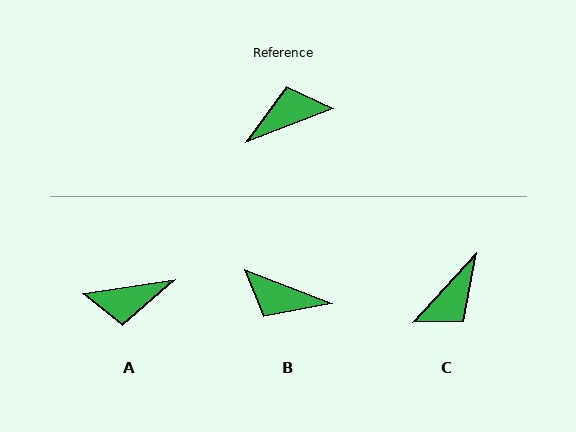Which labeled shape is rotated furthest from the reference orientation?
A, about 167 degrees away.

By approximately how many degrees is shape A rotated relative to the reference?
Approximately 167 degrees counter-clockwise.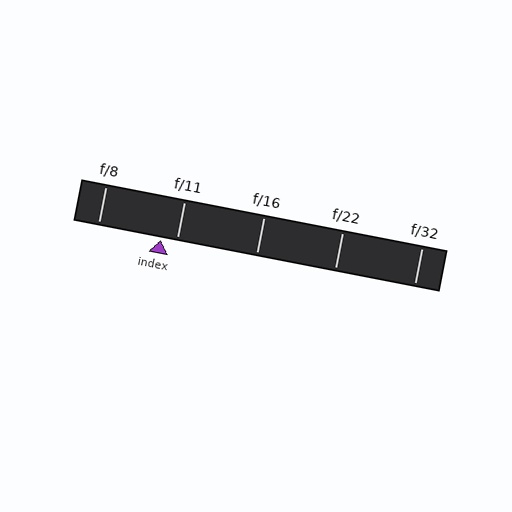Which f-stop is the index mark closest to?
The index mark is closest to f/11.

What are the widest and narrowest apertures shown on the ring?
The widest aperture shown is f/8 and the narrowest is f/32.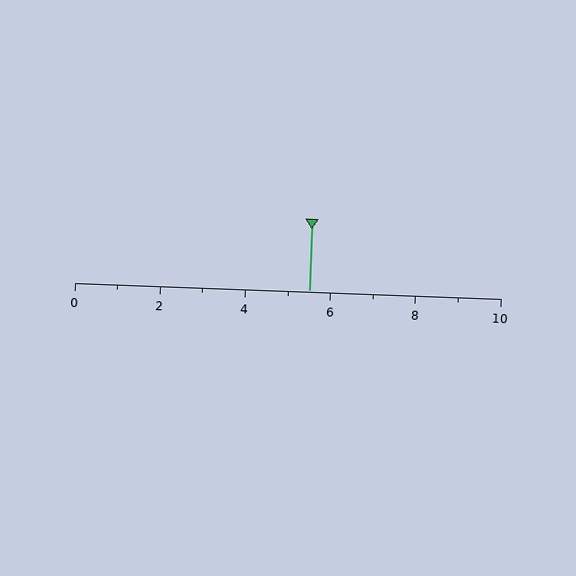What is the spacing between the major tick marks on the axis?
The major ticks are spaced 2 apart.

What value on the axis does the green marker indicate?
The marker indicates approximately 5.5.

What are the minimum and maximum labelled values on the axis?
The axis runs from 0 to 10.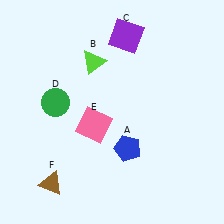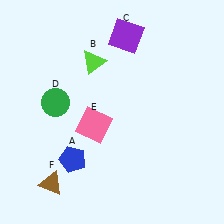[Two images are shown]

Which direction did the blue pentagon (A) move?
The blue pentagon (A) moved left.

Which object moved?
The blue pentagon (A) moved left.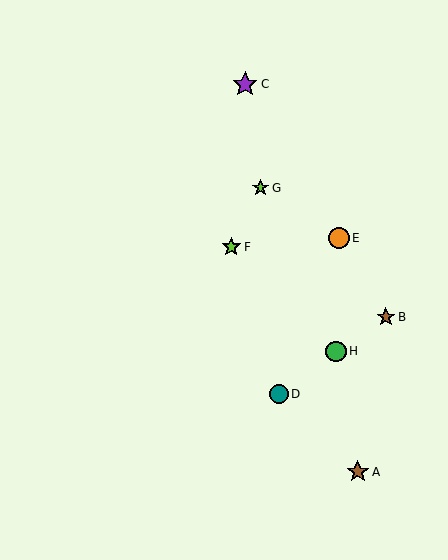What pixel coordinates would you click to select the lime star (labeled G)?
Click at (260, 188) to select the lime star G.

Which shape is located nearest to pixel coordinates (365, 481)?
The brown star (labeled A) at (358, 472) is nearest to that location.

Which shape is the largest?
The purple star (labeled C) is the largest.